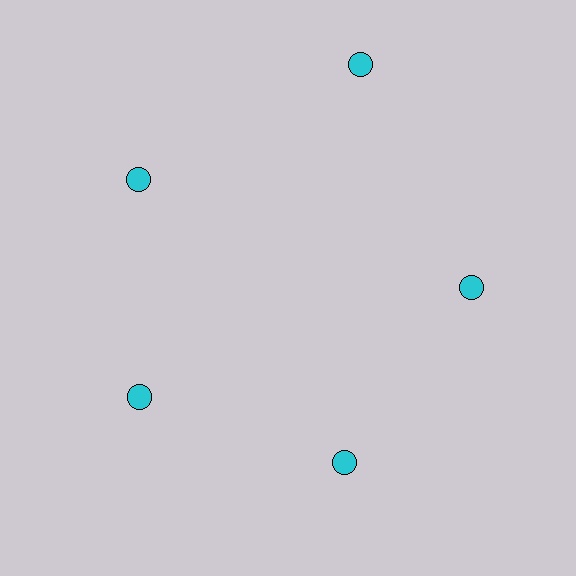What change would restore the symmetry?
The symmetry would be restored by moving it inward, back onto the ring so that all 5 circles sit at equal angles and equal distance from the center.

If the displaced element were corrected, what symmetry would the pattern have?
It would have 5-fold rotational symmetry — the pattern would map onto itself every 72 degrees.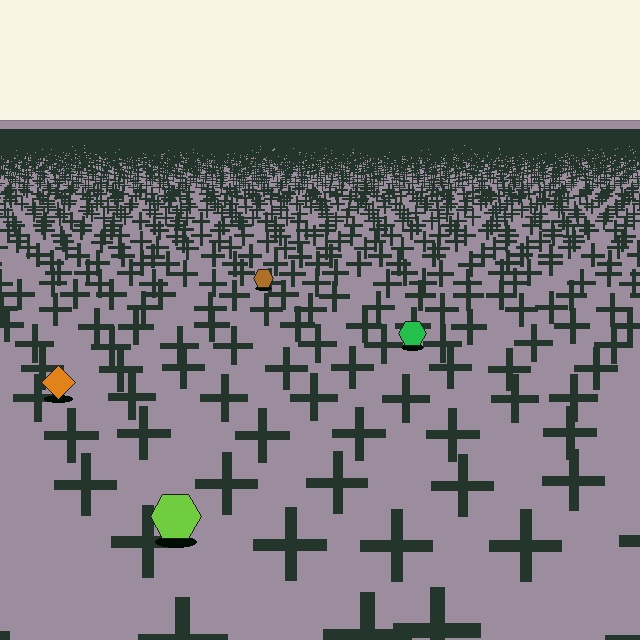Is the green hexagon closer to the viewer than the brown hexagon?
Yes. The green hexagon is closer — you can tell from the texture gradient: the ground texture is coarser near it.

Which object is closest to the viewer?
The lime hexagon is closest. The texture marks near it are larger and more spread out.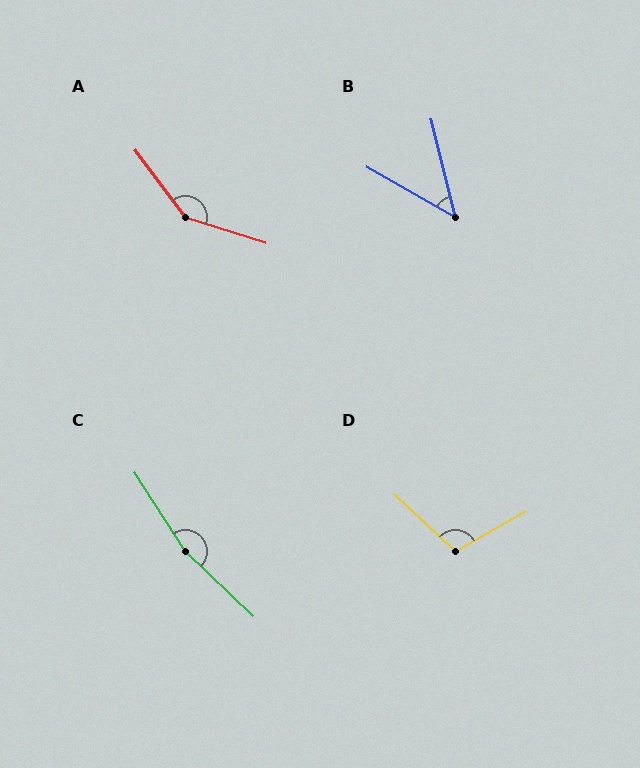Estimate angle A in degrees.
Approximately 144 degrees.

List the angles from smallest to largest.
B (46°), D (107°), A (144°), C (166°).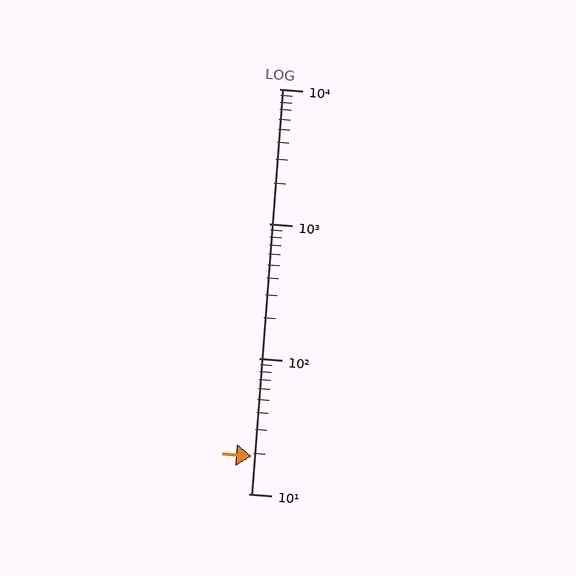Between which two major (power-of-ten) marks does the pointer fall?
The pointer is between 10 and 100.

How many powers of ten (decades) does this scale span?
The scale spans 3 decades, from 10 to 10000.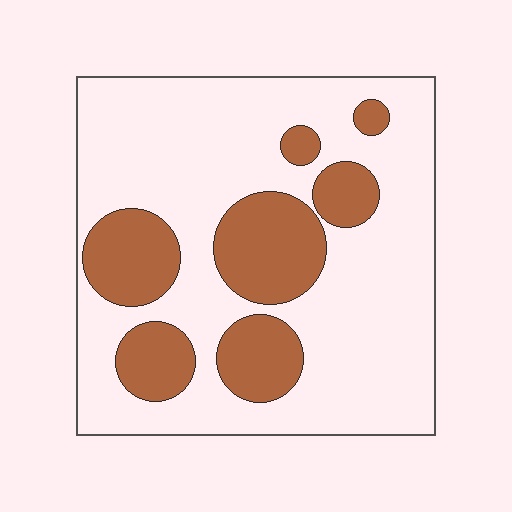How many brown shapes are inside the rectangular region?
7.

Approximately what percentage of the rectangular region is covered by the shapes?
Approximately 25%.